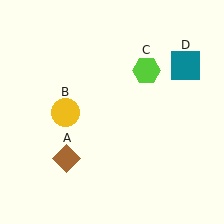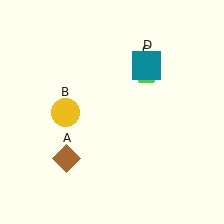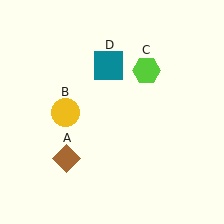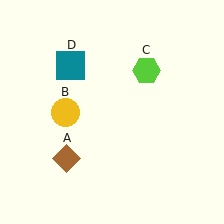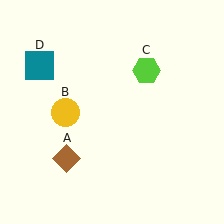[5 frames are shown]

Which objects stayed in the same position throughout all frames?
Brown diamond (object A) and yellow circle (object B) and lime hexagon (object C) remained stationary.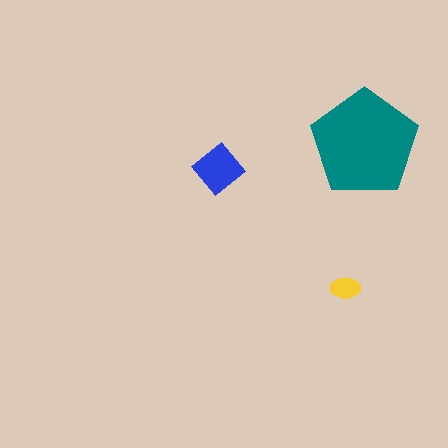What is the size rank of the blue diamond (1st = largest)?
2nd.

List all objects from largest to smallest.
The teal pentagon, the blue diamond, the yellow ellipse.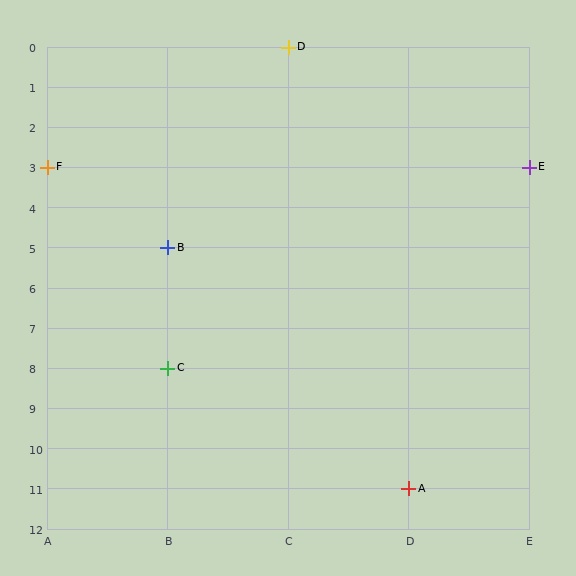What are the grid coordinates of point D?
Point D is at grid coordinates (C, 0).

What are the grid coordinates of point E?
Point E is at grid coordinates (E, 3).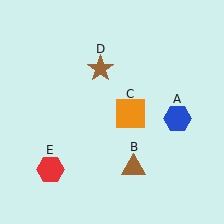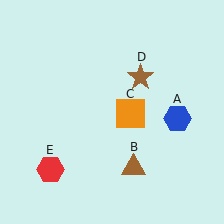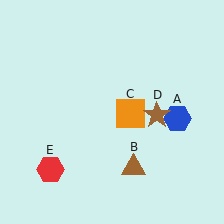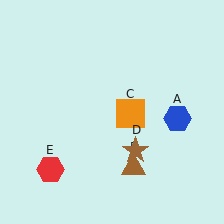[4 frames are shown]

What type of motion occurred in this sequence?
The brown star (object D) rotated clockwise around the center of the scene.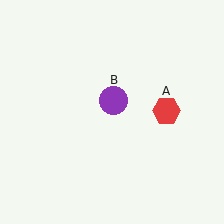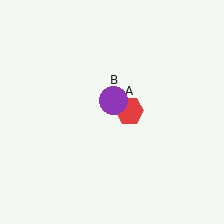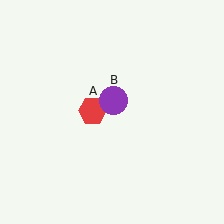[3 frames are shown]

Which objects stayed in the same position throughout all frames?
Purple circle (object B) remained stationary.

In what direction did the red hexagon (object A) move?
The red hexagon (object A) moved left.